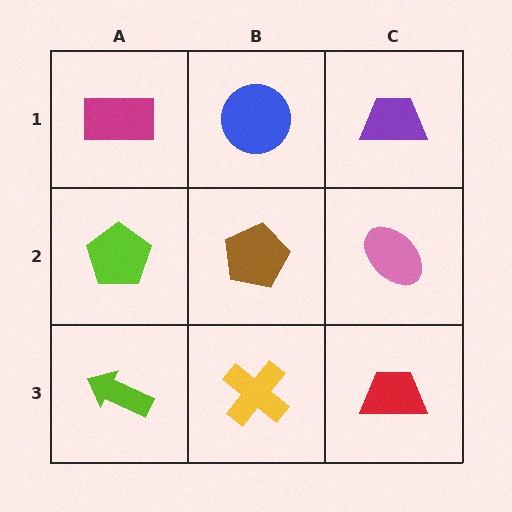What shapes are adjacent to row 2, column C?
A purple trapezoid (row 1, column C), a red trapezoid (row 3, column C), a brown pentagon (row 2, column B).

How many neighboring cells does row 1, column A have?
2.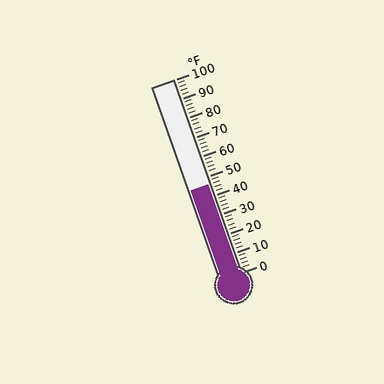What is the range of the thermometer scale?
The thermometer scale ranges from 0°F to 100°F.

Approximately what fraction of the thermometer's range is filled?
The thermometer is filled to approximately 45% of its range.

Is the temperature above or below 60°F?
The temperature is below 60°F.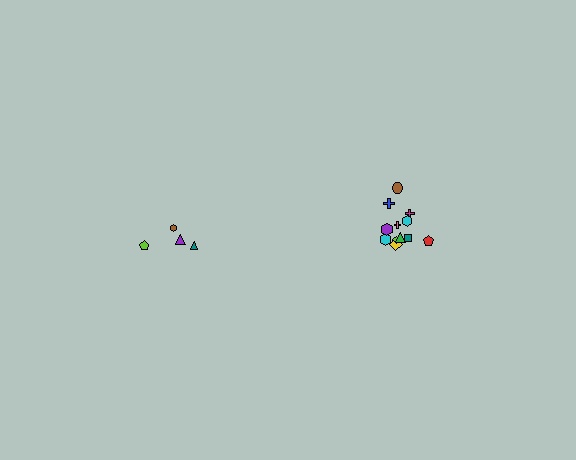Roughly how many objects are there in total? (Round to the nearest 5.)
Roughly 15 objects in total.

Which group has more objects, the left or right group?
The right group.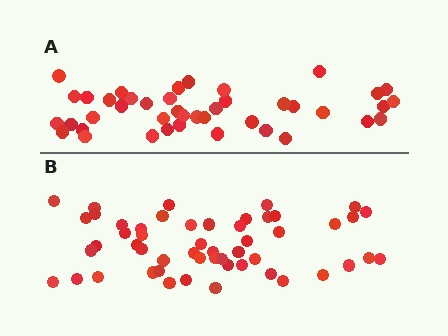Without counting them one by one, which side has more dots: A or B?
Region B (the bottom region) has more dots.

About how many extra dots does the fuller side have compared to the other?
Region B has roughly 10 or so more dots than region A.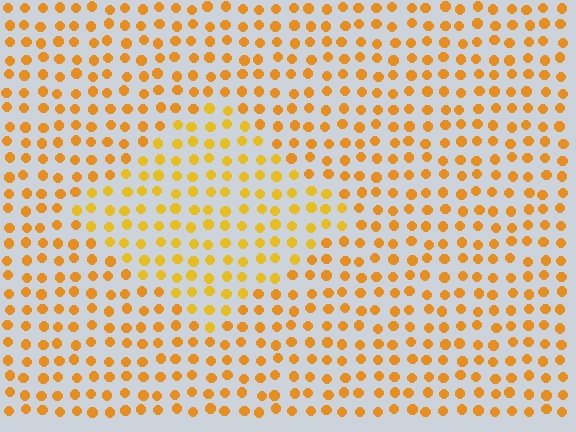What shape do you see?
I see a diamond.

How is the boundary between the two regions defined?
The boundary is defined purely by a slight shift in hue (about 15 degrees). Spacing, size, and orientation are identical on both sides.